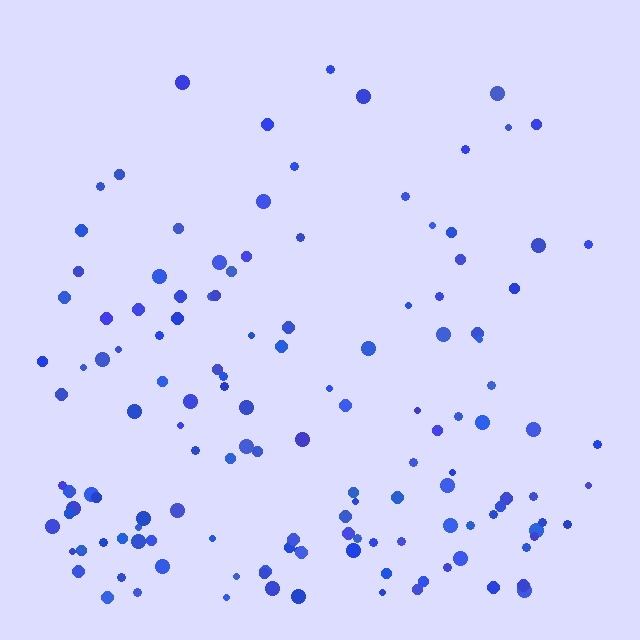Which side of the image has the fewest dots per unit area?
The top.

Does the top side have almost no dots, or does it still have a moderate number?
Still a moderate number, just noticeably fewer than the bottom.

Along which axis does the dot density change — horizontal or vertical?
Vertical.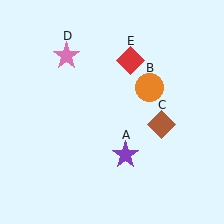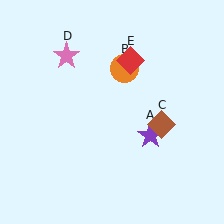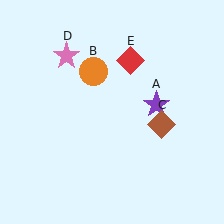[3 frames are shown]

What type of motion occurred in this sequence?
The purple star (object A), orange circle (object B) rotated counterclockwise around the center of the scene.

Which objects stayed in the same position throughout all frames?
Brown diamond (object C) and pink star (object D) and red diamond (object E) remained stationary.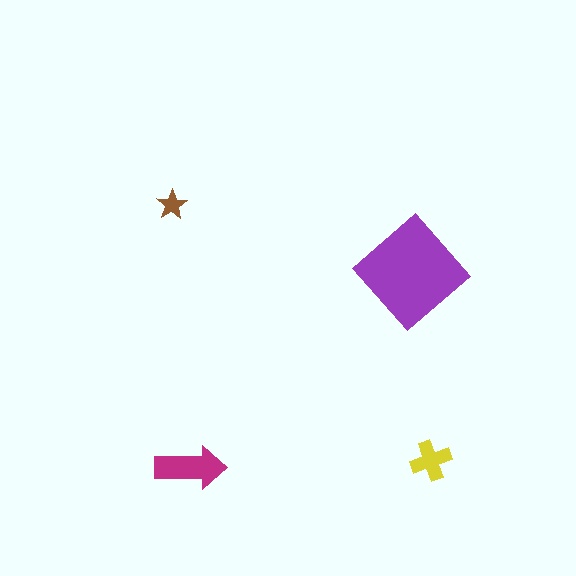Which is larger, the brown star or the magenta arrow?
The magenta arrow.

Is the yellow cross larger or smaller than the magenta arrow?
Smaller.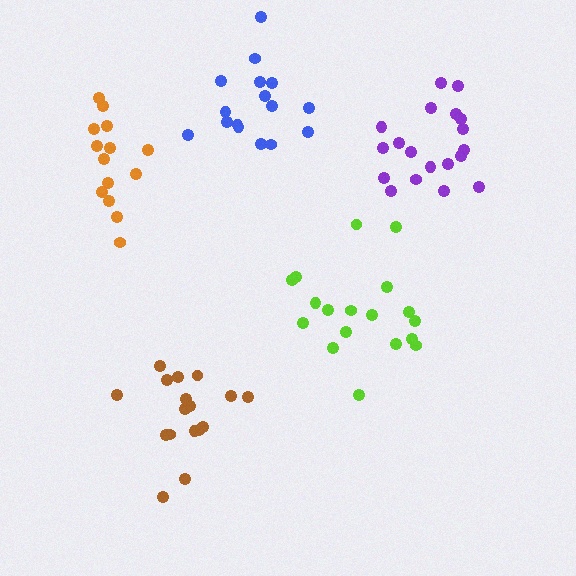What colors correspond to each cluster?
The clusters are colored: blue, orange, purple, brown, lime.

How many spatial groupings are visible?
There are 5 spatial groupings.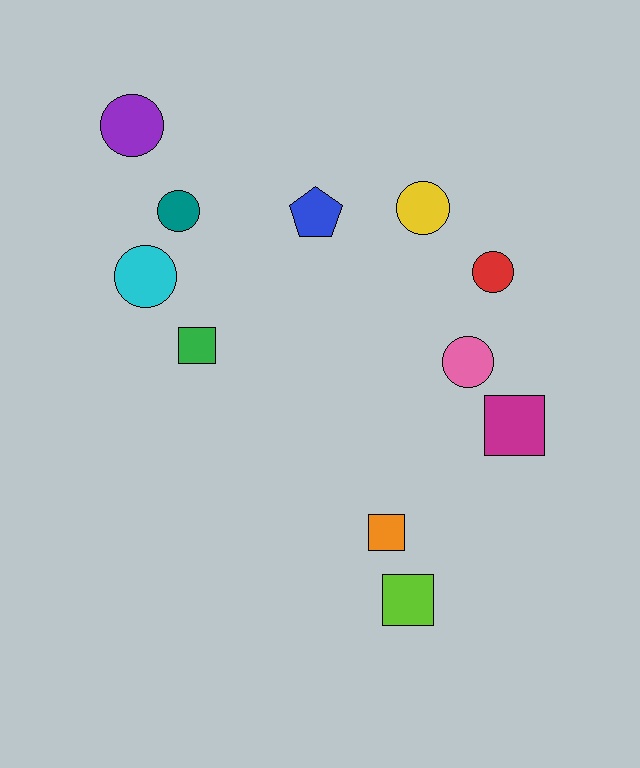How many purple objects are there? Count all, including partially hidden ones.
There is 1 purple object.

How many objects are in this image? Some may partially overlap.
There are 11 objects.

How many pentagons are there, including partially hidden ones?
There is 1 pentagon.